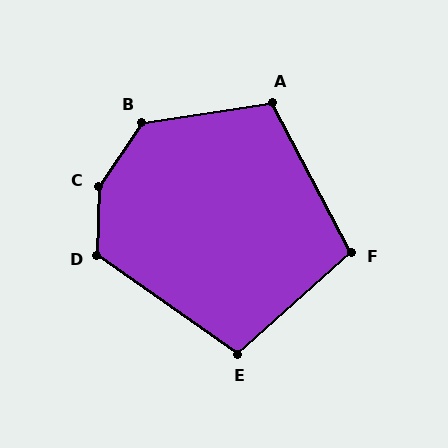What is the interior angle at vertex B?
Approximately 132 degrees (obtuse).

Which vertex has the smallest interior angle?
E, at approximately 103 degrees.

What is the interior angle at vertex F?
Approximately 104 degrees (obtuse).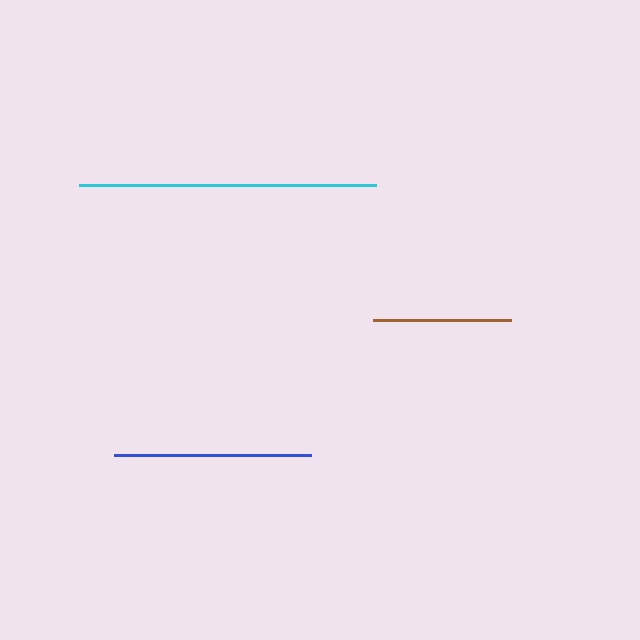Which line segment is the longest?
The cyan line is the longest at approximately 297 pixels.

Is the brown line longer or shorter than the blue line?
The blue line is longer than the brown line.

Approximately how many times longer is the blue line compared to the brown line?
The blue line is approximately 1.4 times the length of the brown line.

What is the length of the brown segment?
The brown segment is approximately 137 pixels long.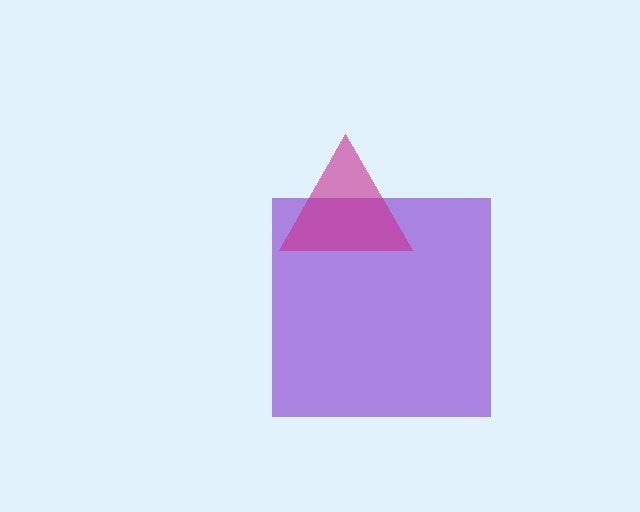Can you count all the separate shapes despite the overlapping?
Yes, there are 2 separate shapes.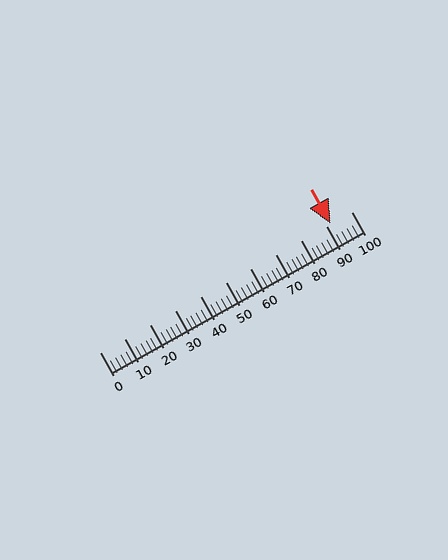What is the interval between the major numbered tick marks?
The major tick marks are spaced 10 units apart.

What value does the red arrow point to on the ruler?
The red arrow points to approximately 92.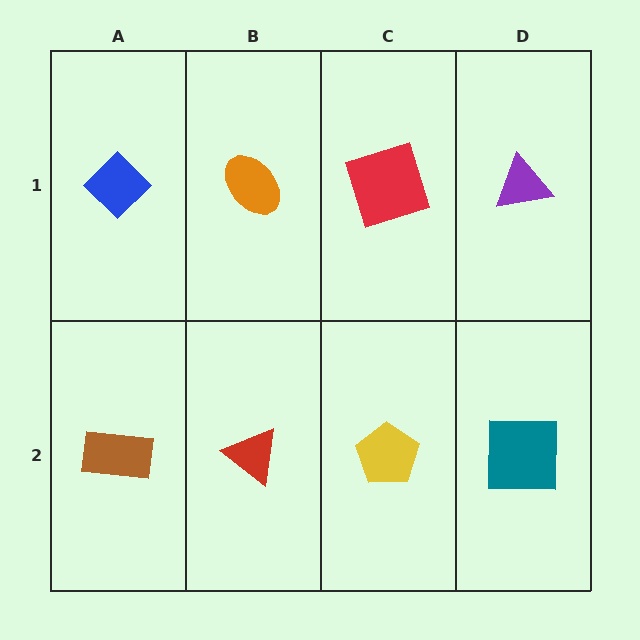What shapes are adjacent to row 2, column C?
A red square (row 1, column C), a red triangle (row 2, column B), a teal square (row 2, column D).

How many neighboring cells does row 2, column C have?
3.